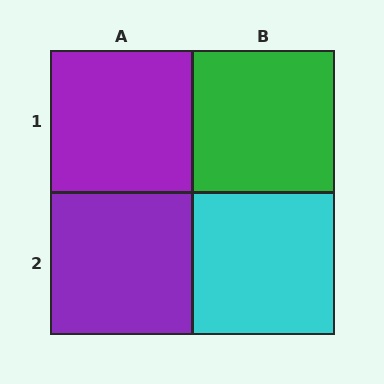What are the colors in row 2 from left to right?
Purple, cyan.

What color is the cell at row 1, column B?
Green.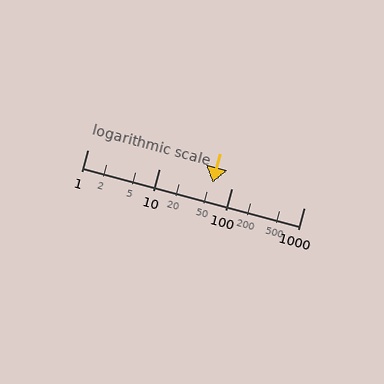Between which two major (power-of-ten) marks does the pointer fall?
The pointer is between 10 and 100.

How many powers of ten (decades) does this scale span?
The scale spans 3 decades, from 1 to 1000.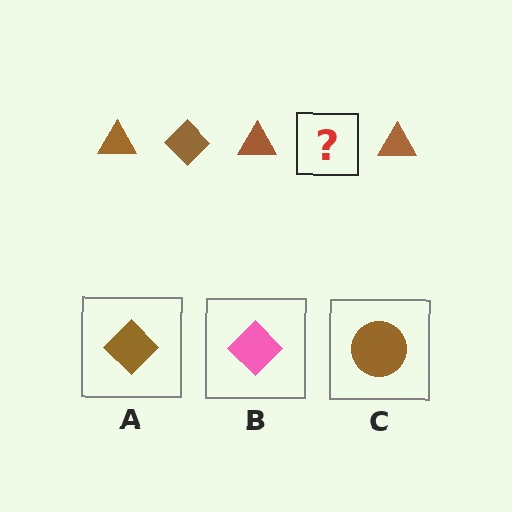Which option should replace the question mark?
Option A.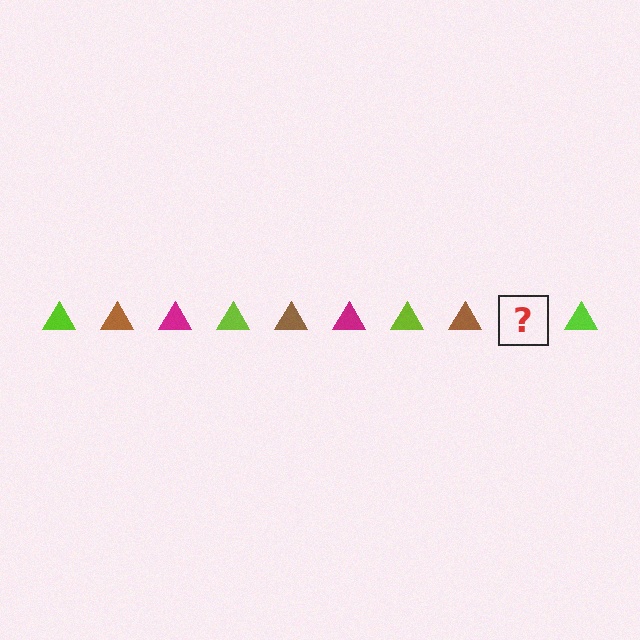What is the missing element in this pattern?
The missing element is a magenta triangle.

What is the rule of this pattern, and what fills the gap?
The rule is that the pattern cycles through lime, brown, magenta triangles. The gap should be filled with a magenta triangle.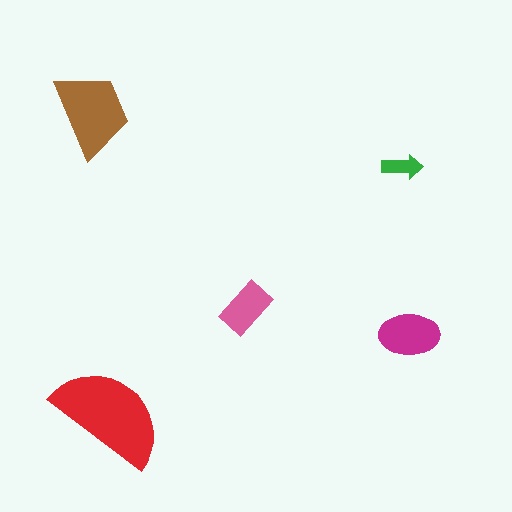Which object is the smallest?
The green arrow.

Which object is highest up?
The brown trapezoid is topmost.